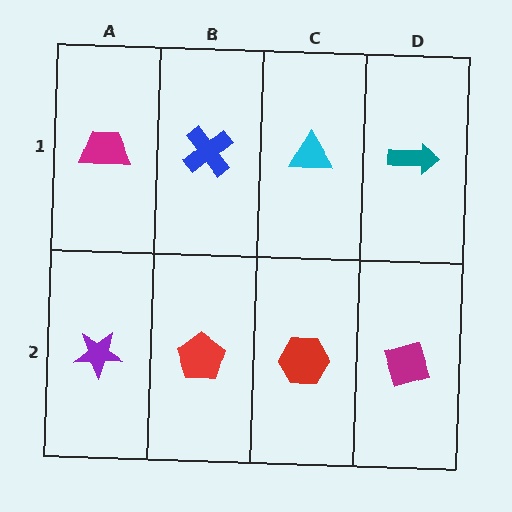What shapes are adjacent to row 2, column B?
A blue cross (row 1, column B), a purple star (row 2, column A), a red hexagon (row 2, column C).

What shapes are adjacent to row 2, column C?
A cyan triangle (row 1, column C), a red pentagon (row 2, column B), a magenta diamond (row 2, column D).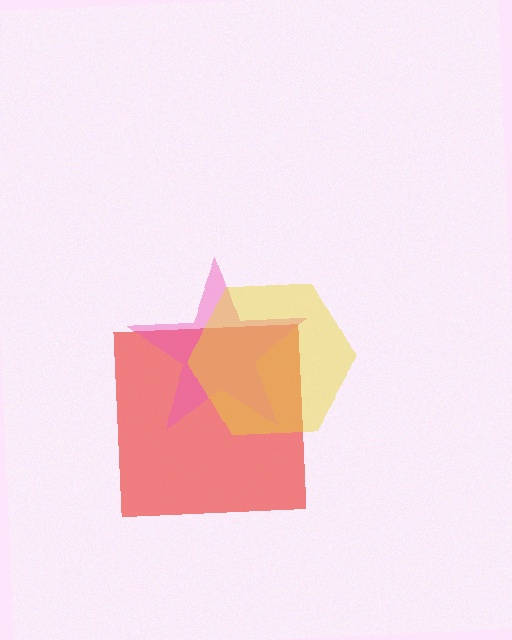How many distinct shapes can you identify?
There are 3 distinct shapes: a red square, a pink star, a yellow hexagon.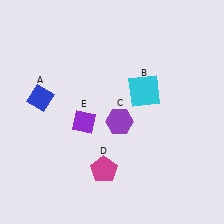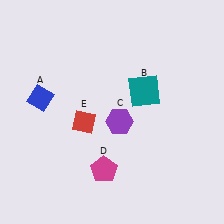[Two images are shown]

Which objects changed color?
B changed from cyan to teal. E changed from purple to red.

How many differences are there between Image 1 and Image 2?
There are 2 differences between the two images.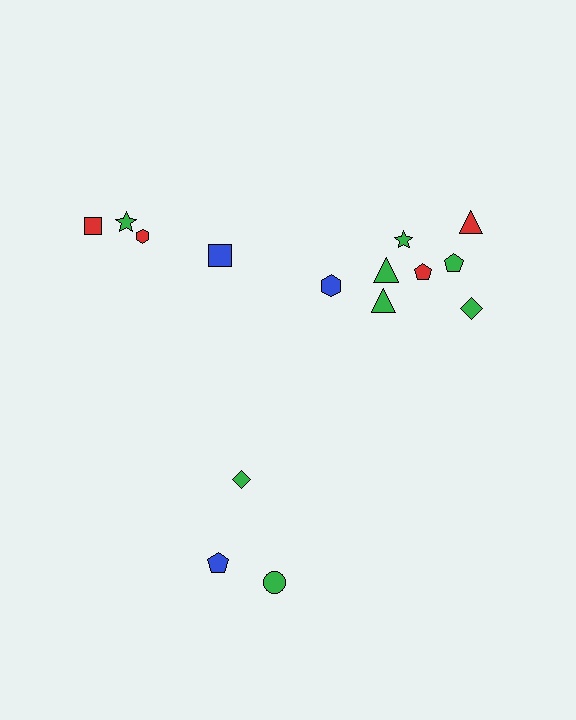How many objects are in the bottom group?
There are 3 objects.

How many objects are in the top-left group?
There are 4 objects.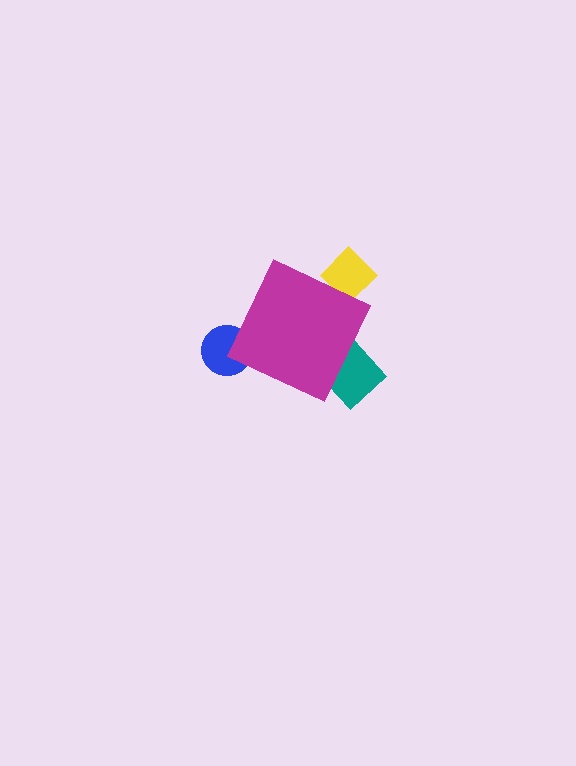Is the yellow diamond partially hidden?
Yes, the yellow diamond is partially hidden behind the magenta diamond.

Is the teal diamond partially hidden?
Yes, the teal diamond is partially hidden behind the magenta diamond.